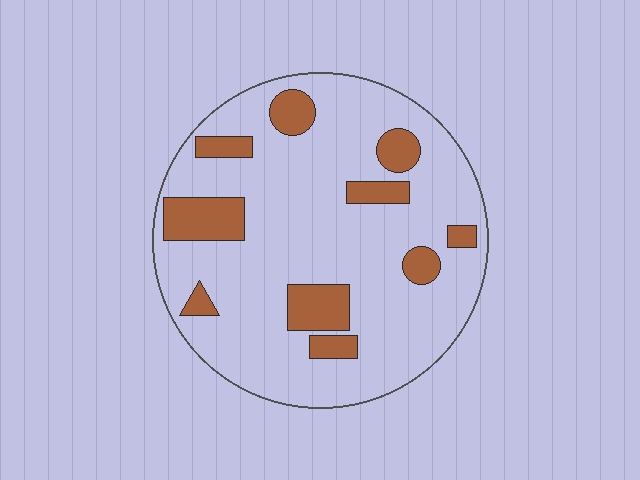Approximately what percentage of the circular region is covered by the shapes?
Approximately 20%.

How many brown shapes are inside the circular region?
10.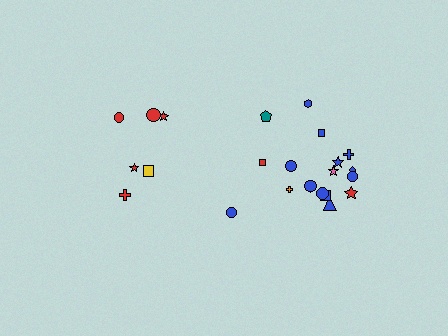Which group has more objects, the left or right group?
The right group.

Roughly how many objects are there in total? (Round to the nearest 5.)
Roughly 25 objects in total.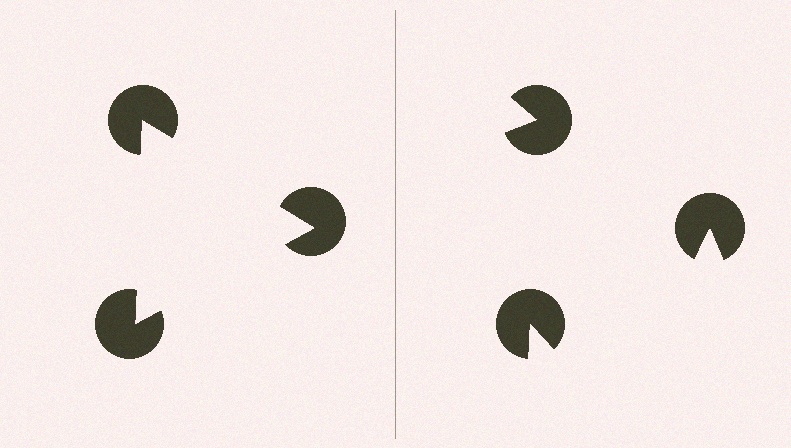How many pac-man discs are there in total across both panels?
6 — 3 on each side.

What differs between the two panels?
The pac-man discs are positioned identically on both sides; only the wedge orientations differ. On the left they align to a triangle; on the right they are misaligned.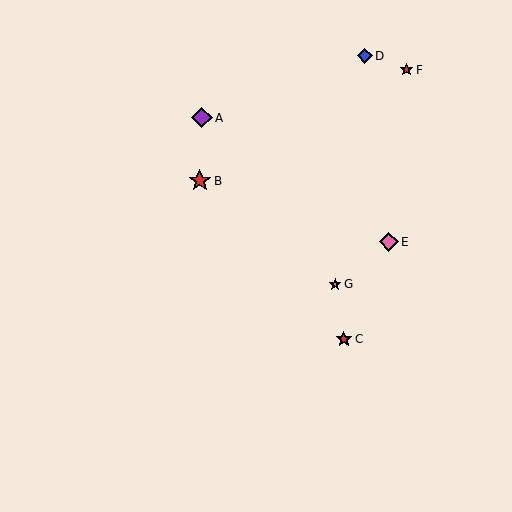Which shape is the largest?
The red star (labeled B) is the largest.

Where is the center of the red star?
The center of the red star is at (200, 181).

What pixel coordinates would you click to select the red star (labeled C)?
Click at (344, 339) to select the red star C.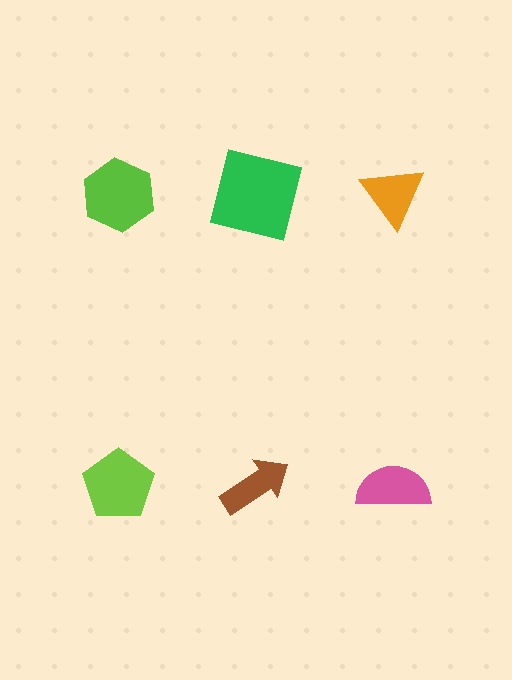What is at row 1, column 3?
An orange triangle.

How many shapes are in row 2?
3 shapes.